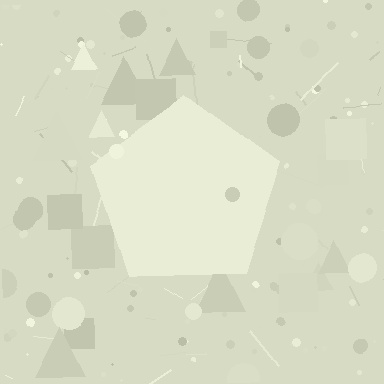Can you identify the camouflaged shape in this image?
The camouflaged shape is a pentagon.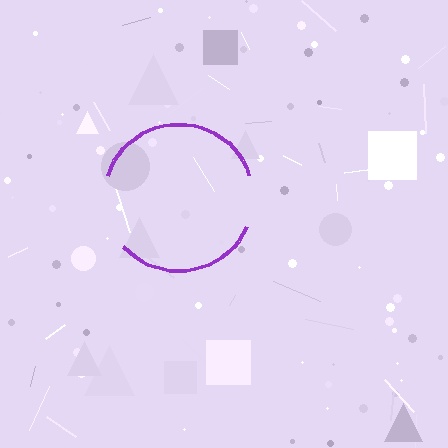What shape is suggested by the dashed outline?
The dashed outline suggests a circle.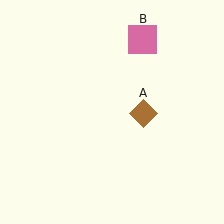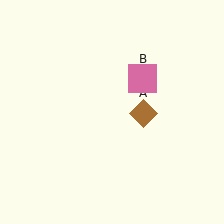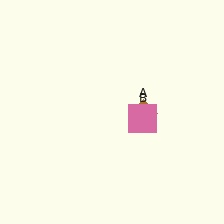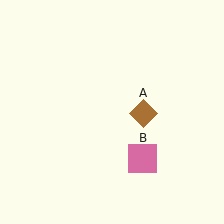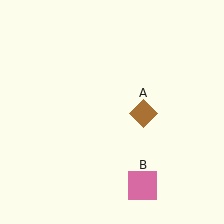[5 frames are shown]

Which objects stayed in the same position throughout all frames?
Brown diamond (object A) remained stationary.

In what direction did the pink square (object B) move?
The pink square (object B) moved down.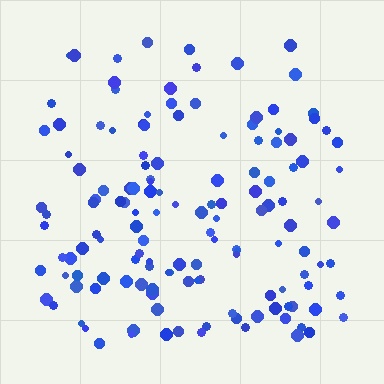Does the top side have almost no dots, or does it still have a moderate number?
Still a moderate number, just noticeably fewer than the bottom.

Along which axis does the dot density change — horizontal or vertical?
Vertical.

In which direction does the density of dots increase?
From top to bottom, with the bottom side densest.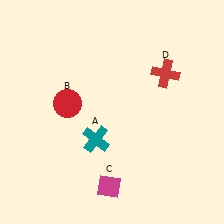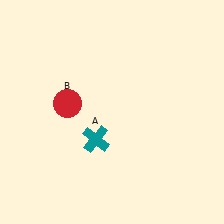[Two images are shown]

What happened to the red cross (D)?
The red cross (D) was removed in Image 2. It was in the top-right area of Image 1.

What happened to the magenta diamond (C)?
The magenta diamond (C) was removed in Image 2. It was in the bottom-left area of Image 1.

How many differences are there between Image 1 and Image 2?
There are 2 differences between the two images.